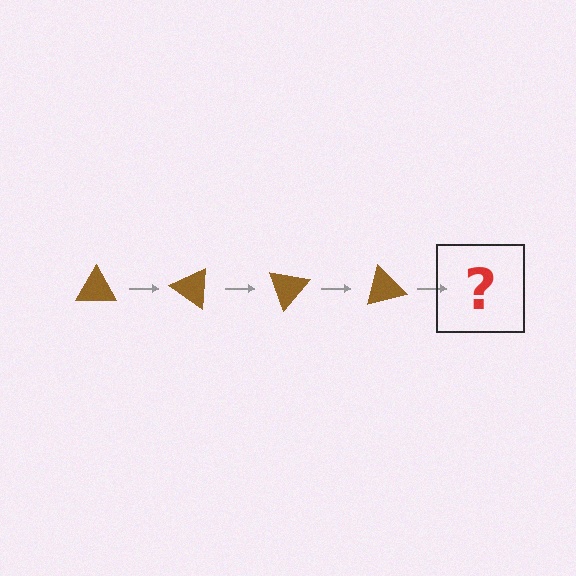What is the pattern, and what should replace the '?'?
The pattern is that the triangle rotates 35 degrees each step. The '?' should be a brown triangle rotated 140 degrees.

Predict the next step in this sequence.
The next step is a brown triangle rotated 140 degrees.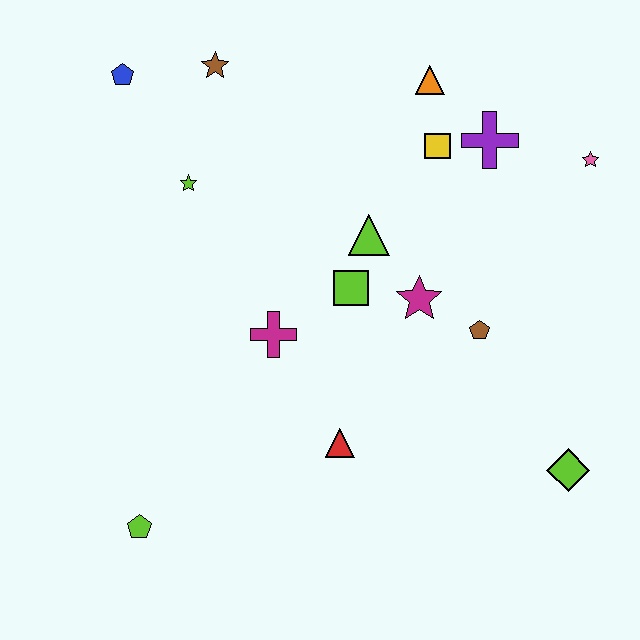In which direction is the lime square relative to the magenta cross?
The lime square is to the right of the magenta cross.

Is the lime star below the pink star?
Yes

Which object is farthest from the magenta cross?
The pink star is farthest from the magenta cross.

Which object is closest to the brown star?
The blue pentagon is closest to the brown star.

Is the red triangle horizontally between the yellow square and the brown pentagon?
No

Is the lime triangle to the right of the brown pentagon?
No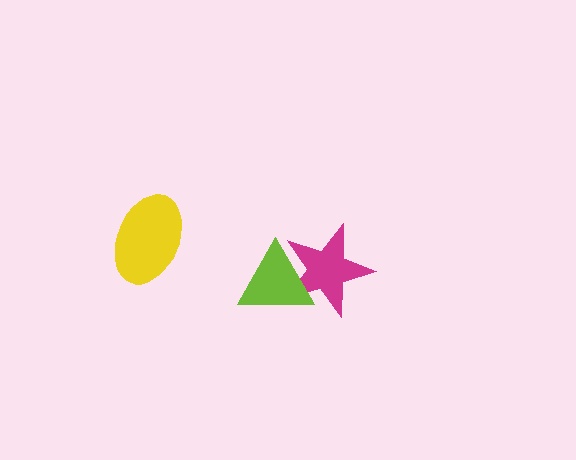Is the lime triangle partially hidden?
No, no other shape covers it.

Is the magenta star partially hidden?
Yes, it is partially covered by another shape.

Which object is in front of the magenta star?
The lime triangle is in front of the magenta star.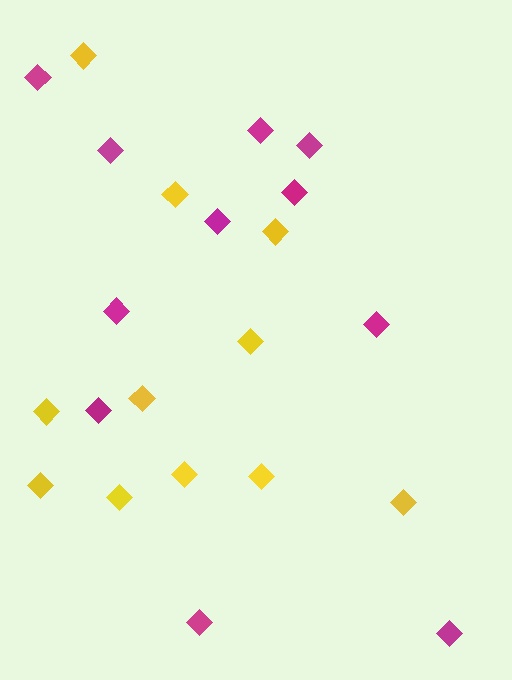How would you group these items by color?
There are 2 groups: one group of yellow diamonds (11) and one group of magenta diamonds (11).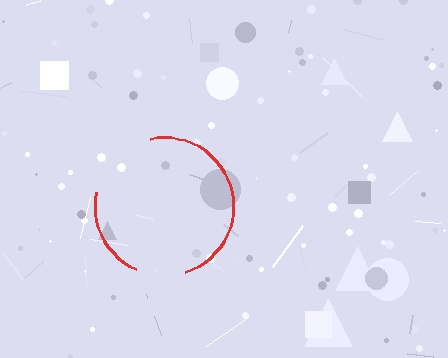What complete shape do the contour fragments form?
The contour fragments form a circle.